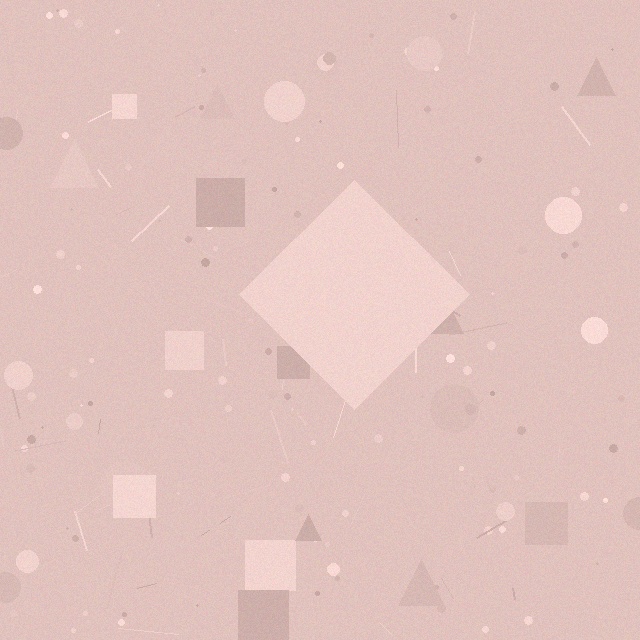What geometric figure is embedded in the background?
A diamond is embedded in the background.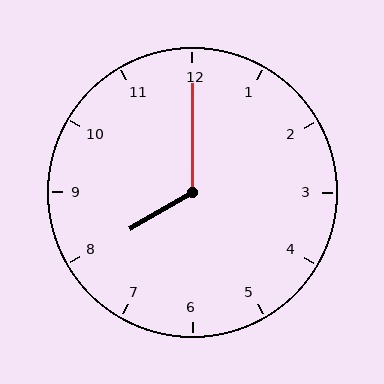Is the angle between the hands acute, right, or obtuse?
It is obtuse.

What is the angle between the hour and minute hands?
Approximately 120 degrees.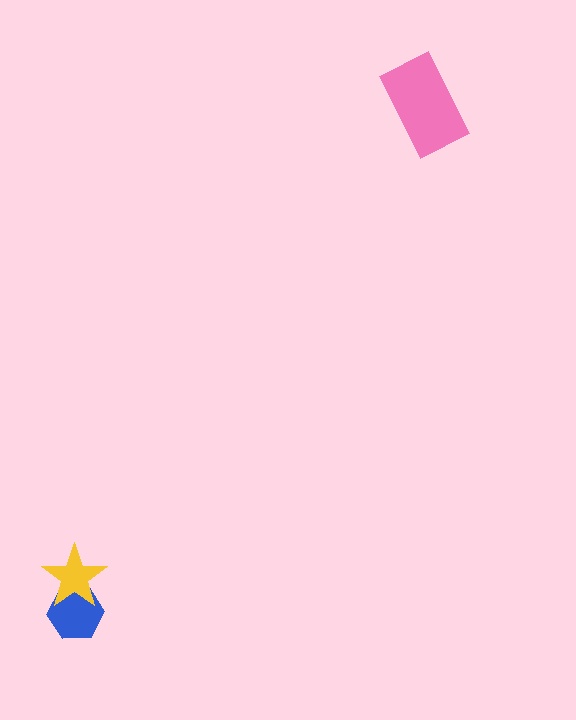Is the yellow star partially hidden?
No, no other shape covers it.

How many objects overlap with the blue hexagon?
1 object overlaps with the blue hexagon.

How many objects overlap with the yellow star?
1 object overlaps with the yellow star.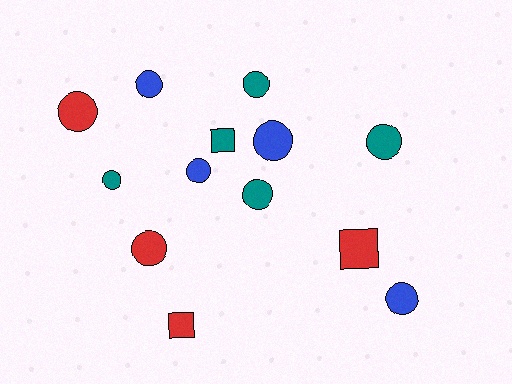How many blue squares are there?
There are no blue squares.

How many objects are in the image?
There are 13 objects.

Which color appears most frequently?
Teal, with 5 objects.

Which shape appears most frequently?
Circle, with 10 objects.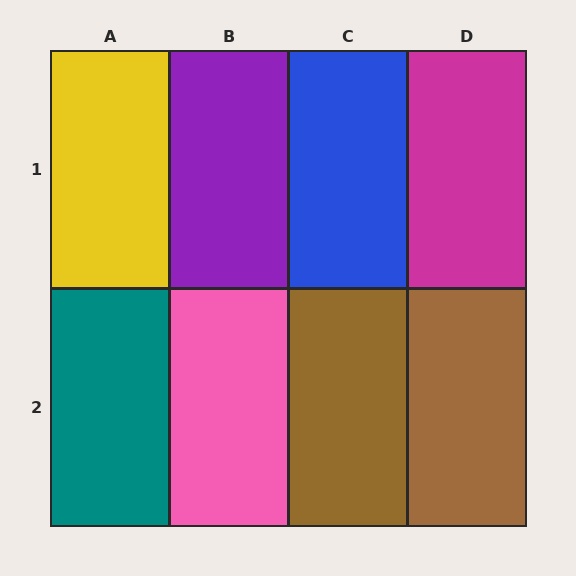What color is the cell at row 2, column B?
Pink.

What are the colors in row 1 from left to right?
Yellow, purple, blue, magenta.